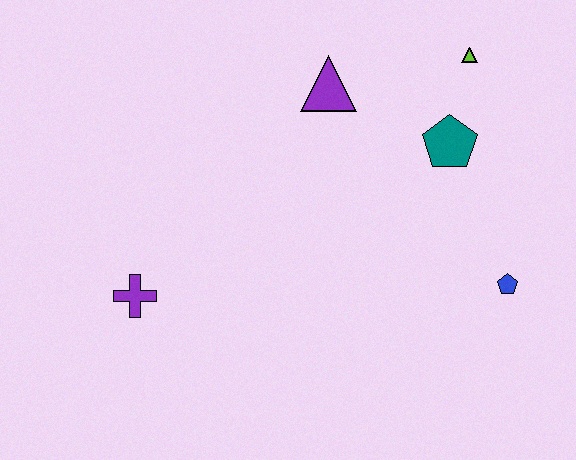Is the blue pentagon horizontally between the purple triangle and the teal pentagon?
No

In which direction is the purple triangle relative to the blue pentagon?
The purple triangle is above the blue pentagon.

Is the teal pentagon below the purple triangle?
Yes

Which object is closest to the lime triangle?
The teal pentagon is closest to the lime triangle.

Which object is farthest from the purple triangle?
The purple cross is farthest from the purple triangle.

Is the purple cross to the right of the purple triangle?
No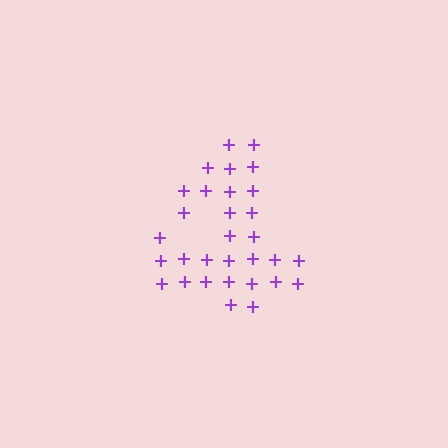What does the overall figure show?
The overall figure shows the digit 4.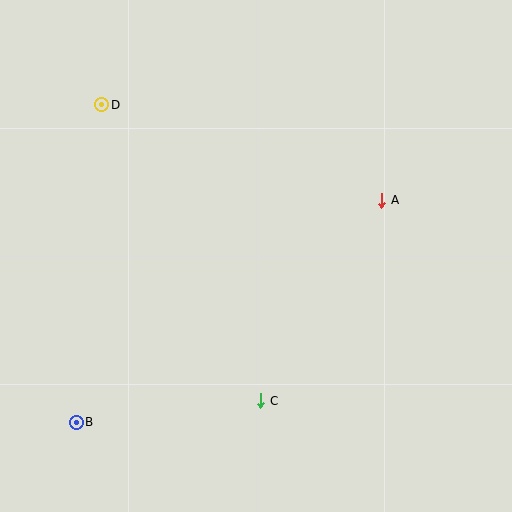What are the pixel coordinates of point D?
Point D is at (102, 105).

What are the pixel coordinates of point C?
Point C is at (261, 401).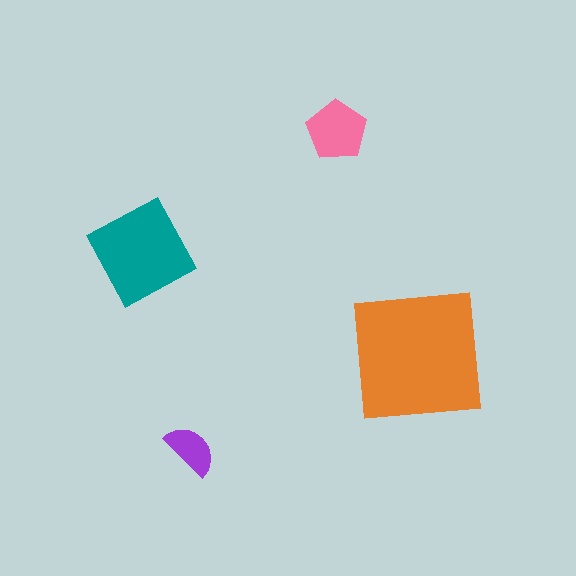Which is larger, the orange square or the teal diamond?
The orange square.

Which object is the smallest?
The purple semicircle.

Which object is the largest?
The orange square.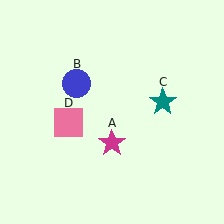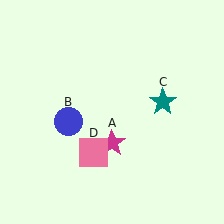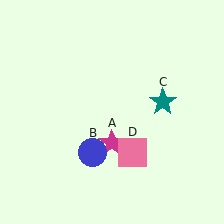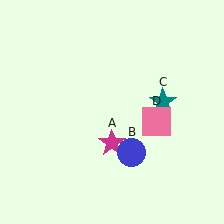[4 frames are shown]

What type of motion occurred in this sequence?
The blue circle (object B), pink square (object D) rotated counterclockwise around the center of the scene.